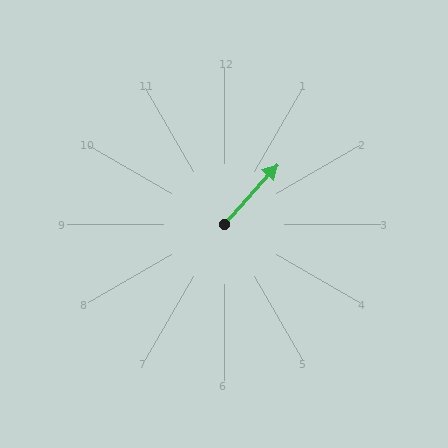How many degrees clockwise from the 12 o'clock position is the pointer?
Approximately 42 degrees.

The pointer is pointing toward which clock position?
Roughly 1 o'clock.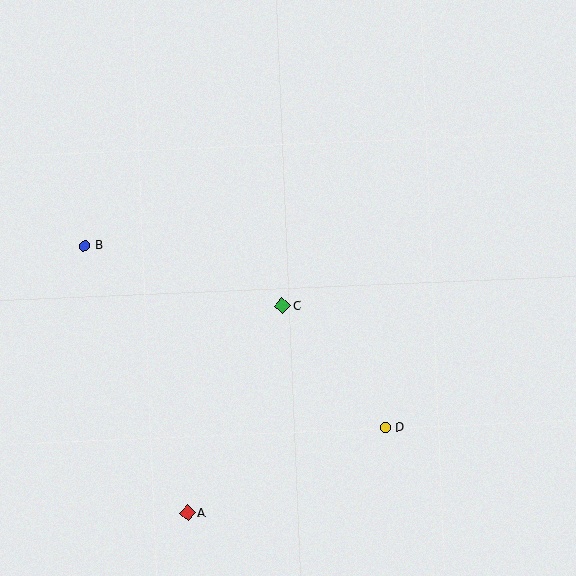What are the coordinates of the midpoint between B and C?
The midpoint between B and C is at (184, 276).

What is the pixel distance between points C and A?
The distance between C and A is 228 pixels.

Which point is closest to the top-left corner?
Point B is closest to the top-left corner.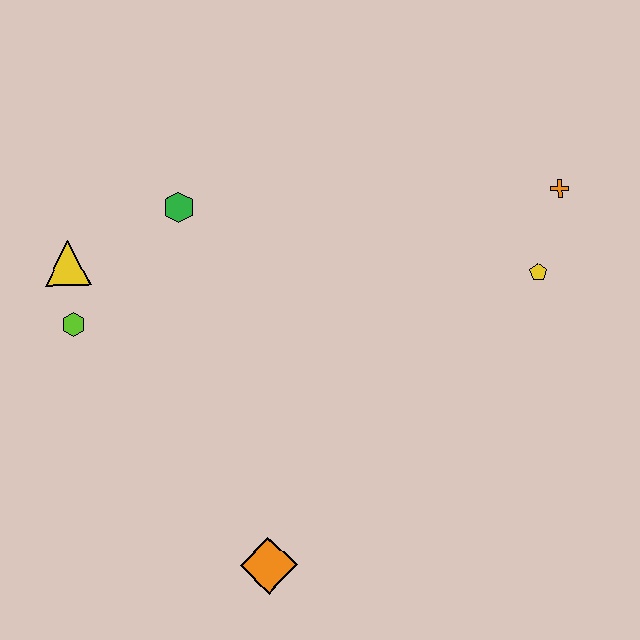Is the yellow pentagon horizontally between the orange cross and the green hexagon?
Yes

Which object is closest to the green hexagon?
The yellow triangle is closest to the green hexagon.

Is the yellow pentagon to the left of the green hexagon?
No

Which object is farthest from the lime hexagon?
The orange cross is farthest from the lime hexagon.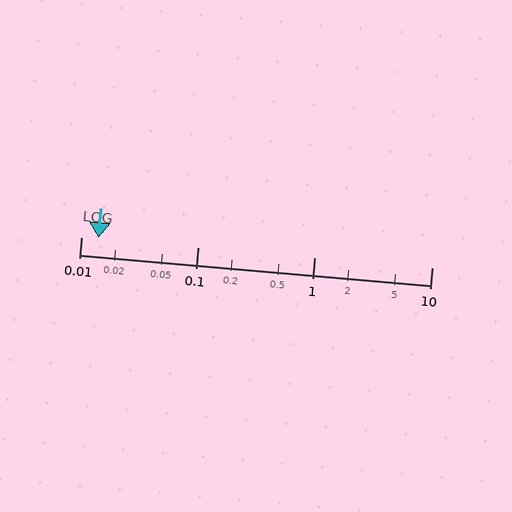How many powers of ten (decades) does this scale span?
The scale spans 3 decades, from 0.01 to 10.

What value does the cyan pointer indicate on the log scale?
The pointer indicates approximately 0.014.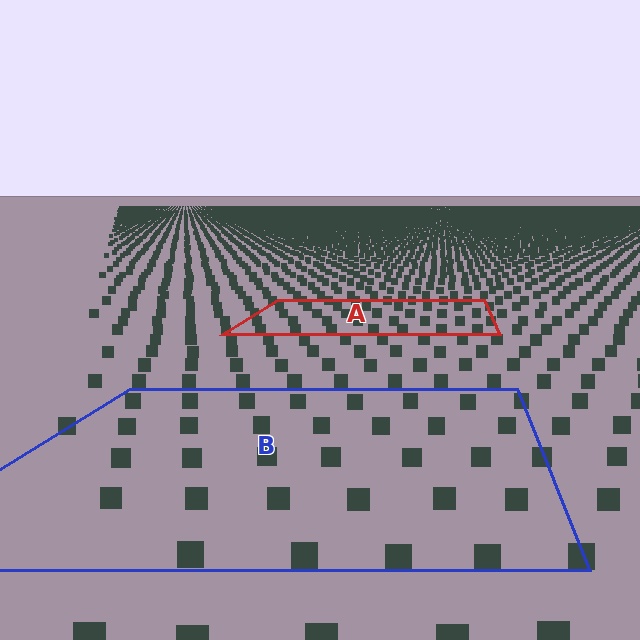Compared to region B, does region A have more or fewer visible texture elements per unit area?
Region A has more texture elements per unit area — they are packed more densely because it is farther away.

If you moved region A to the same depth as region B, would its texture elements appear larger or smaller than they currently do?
They would appear larger. At a closer depth, the same texture elements are projected at a bigger on-screen size.